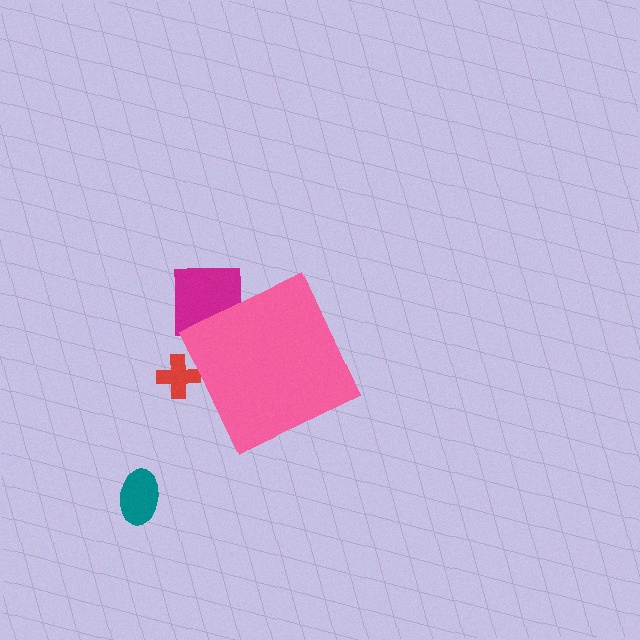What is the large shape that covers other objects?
A pink diamond.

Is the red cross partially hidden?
Yes, the red cross is partially hidden behind the pink diamond.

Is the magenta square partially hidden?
Yes, the magenta square is partially hidden behind the pink diamond.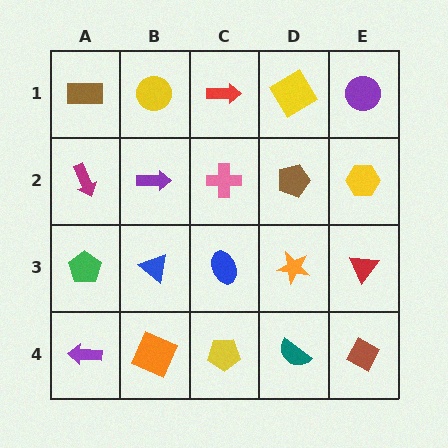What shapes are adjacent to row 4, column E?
A red triangle (row 3, column E), a teal semicircle (row 4, column D).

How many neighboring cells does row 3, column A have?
3.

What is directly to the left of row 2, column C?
A purple arrow.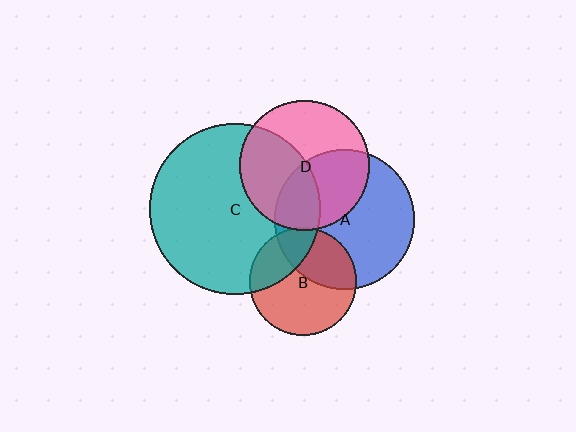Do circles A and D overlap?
Yes.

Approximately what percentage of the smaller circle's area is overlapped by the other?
Approximately 45%.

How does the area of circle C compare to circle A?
Approximately 1.5 times.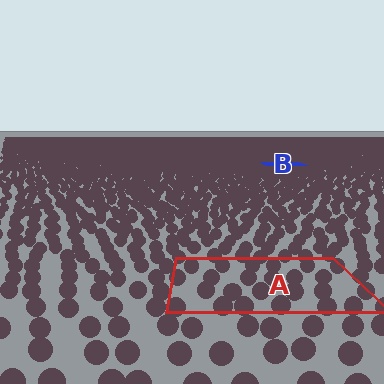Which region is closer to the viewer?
Region A is closer. The texture elements there are larger and more spread out.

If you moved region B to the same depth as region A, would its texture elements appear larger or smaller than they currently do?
They would appear larger. At a closer depth, the same texture elements are projected at a bigger on-screen size.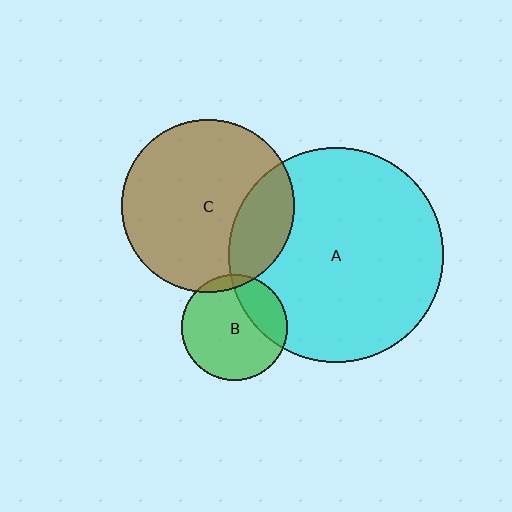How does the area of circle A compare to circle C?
Approximately 1.5 times.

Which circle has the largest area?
Circle A (cyan).